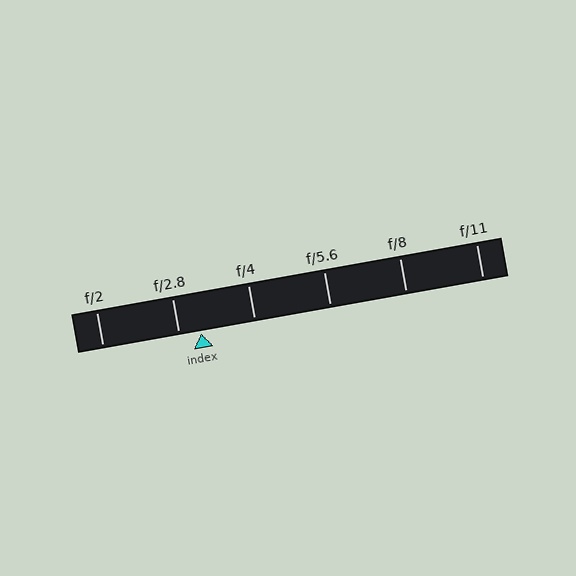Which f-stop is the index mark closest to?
The index mark is closest to f/2.8.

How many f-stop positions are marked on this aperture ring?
There are 6 f-stop positions marked.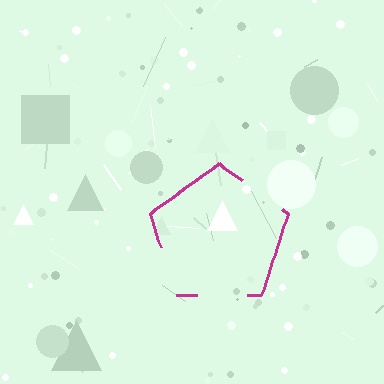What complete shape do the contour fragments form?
The contour fragments form a pentagon.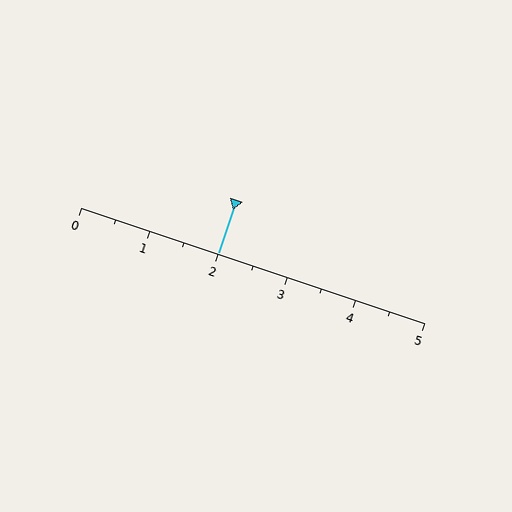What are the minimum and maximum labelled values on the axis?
The axis runs from 0 to 5.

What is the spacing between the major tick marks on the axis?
The major ticks are spaced 1 apart.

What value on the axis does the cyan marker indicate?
The marker indicates approximately 2.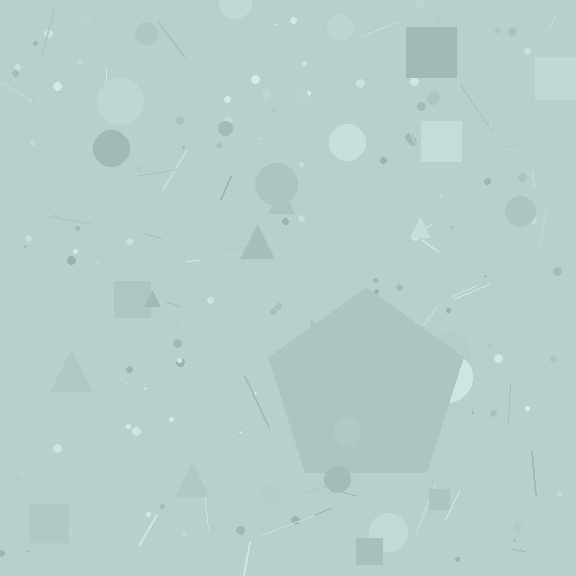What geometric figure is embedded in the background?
A pentagon is embedded in the background.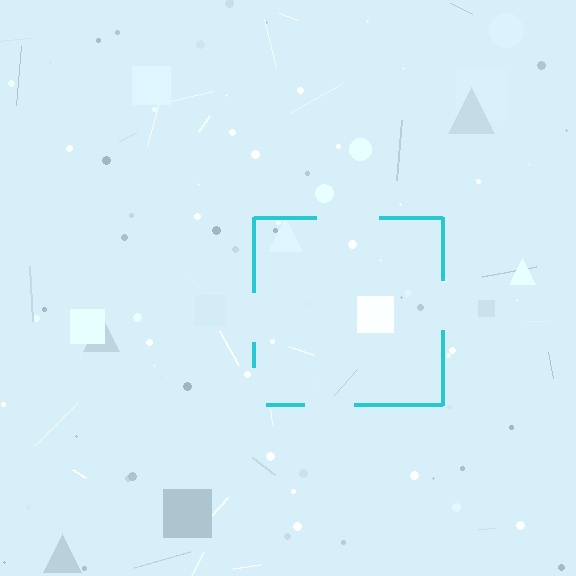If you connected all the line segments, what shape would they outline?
They would outline a square.